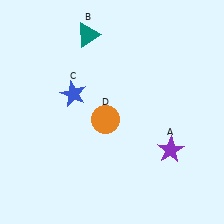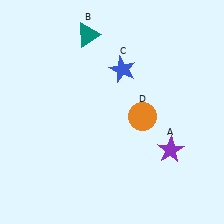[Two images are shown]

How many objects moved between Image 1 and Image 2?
2 objects moved between the two images.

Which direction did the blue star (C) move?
The blue star (C) moved right.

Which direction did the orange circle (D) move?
The orange circle (D) moved right.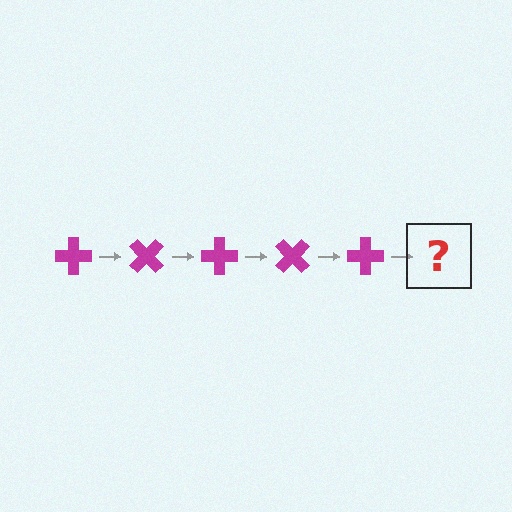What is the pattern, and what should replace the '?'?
The pattern is that the cross rotates 45 degrees each step. The '?' should be a magenta cross rotated 225 degrees.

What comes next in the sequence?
The next element should be a magenta cross rotated 225 degrees.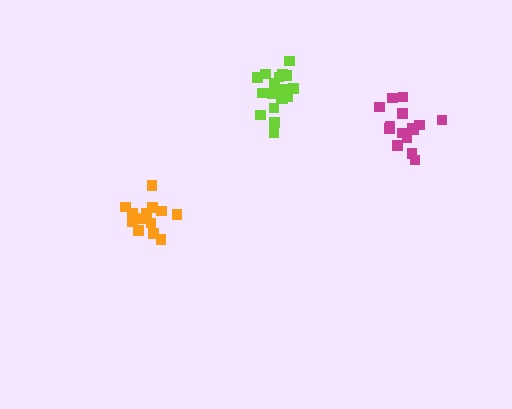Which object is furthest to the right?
The magenta cluster is rightmost.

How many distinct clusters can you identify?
There are 3 distinct clusters.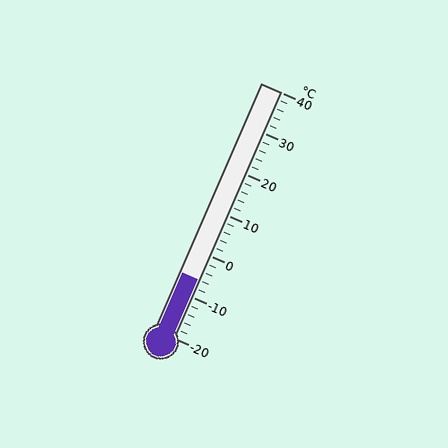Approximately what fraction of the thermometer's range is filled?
The thermometer is filled to approximately 25% of its range.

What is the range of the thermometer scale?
The thermometer scale ranges from -20°C to 40°C.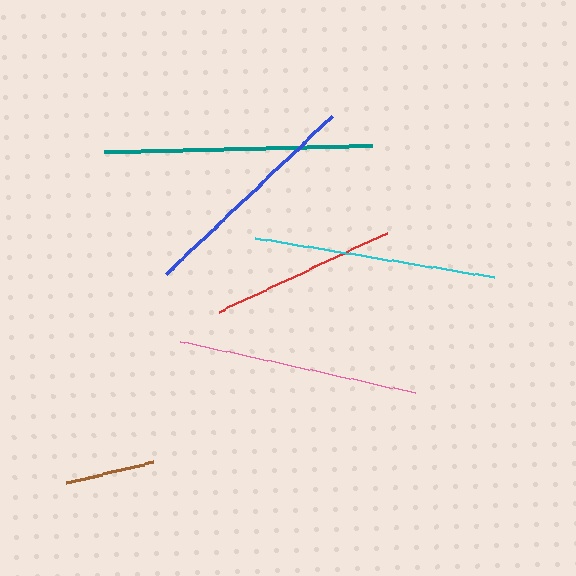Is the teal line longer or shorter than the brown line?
The teal line is longer than the brown line.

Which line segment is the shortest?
The brown line is the shortest at approximately 90 pixels.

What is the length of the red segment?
The red segment is approximately 186 pixels long.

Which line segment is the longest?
The teal line is the longest at approximately 268 pixels.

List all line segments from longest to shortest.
From longest to shortest: teal, cyan, pink, blue, red, brown.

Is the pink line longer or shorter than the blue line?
The pink line is longer than the blue line.